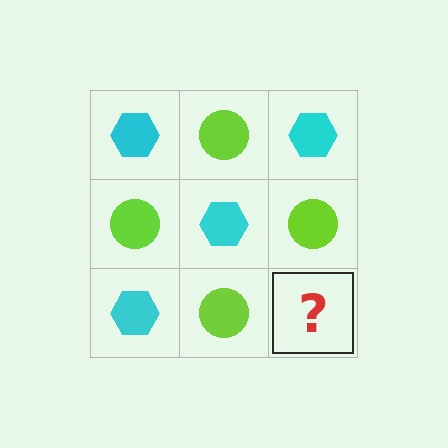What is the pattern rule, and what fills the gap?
The rule is that it alternates cyan hexagon and lime circle in a checkerboard pattern. The gap should be filled with a cyan hexagon.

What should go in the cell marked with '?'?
The missing cell should contain a cyan hexagon.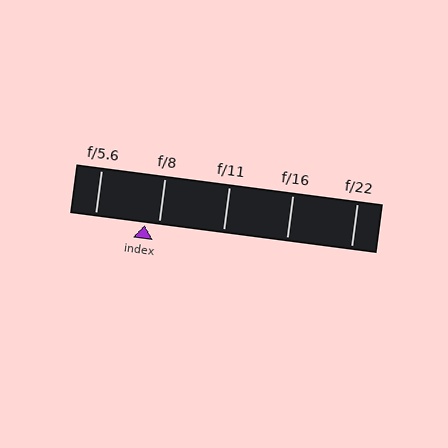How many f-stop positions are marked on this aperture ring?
There are 5 f-stop positions marked.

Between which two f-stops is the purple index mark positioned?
The index mark is between f/5.6 and f/8.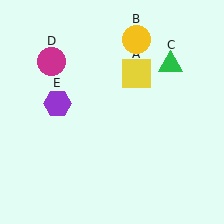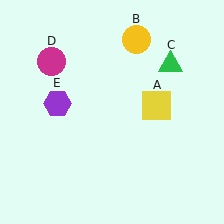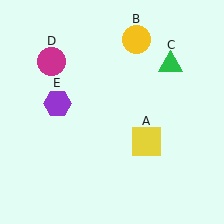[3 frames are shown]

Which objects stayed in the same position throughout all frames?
Yellow circle (object B) and green triangle (object C) and magenta circle (object D) and purple hexagon (object E) remained stationary.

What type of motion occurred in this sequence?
The yellow square (object A) rotated clockwise around the center of the scene.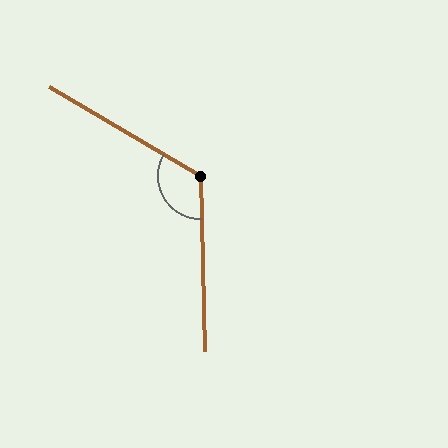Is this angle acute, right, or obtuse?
It is obtuse.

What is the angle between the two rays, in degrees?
Approximately 121 degrees.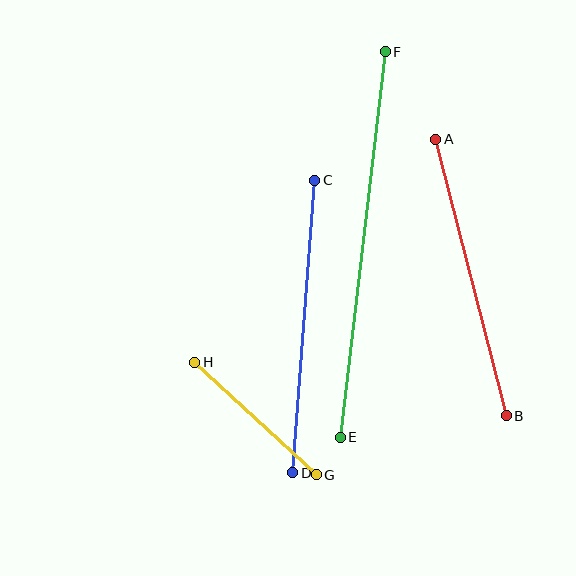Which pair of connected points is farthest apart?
Points E and F are farthest apart.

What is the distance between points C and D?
The distance is approximately 293 pixels.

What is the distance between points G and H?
The distance is approximately 165 pixels.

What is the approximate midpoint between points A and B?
The midpoint is at approximately (471, 278) pixels.